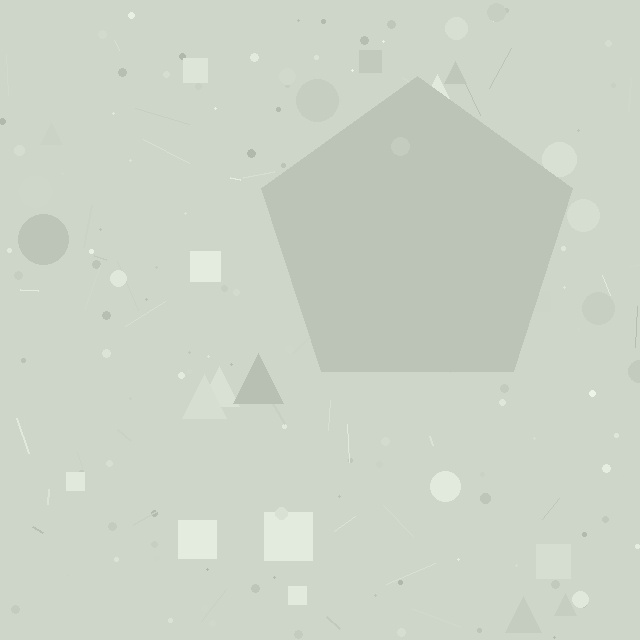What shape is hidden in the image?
A pentagon is hidden in the image.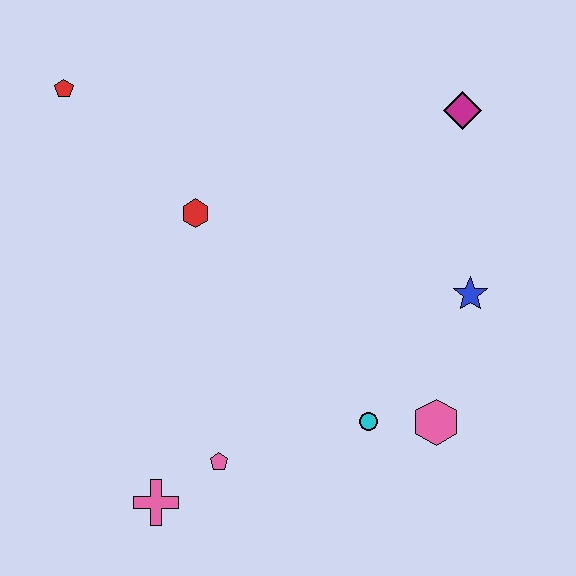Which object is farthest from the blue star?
The red pentagon is farthest from the blue star.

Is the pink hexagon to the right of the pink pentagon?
Yes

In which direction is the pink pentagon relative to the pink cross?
The pink pentagon is to the right of the pink cross.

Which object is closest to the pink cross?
The pink pentagon is closest to the pink cross.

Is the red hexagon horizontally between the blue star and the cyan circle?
No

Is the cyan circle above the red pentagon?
No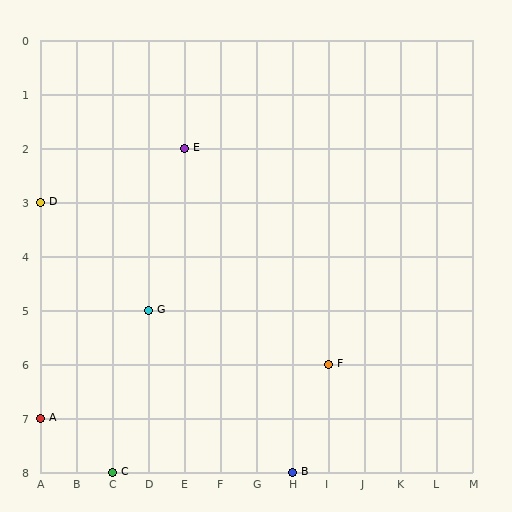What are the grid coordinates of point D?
Point D is at grid coordinates (A, 3).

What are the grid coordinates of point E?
Point E is at grid coordinates (E, 2).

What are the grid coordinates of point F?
Point F is at grid coordinates (I, 6).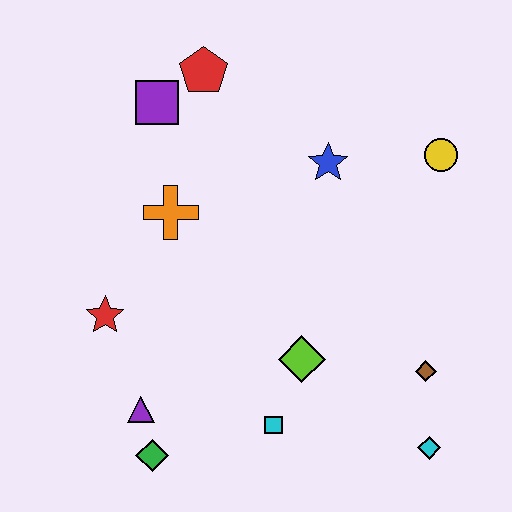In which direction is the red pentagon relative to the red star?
The red pentagon is above the red star.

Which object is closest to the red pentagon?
The purple square is closest to the red pentagon.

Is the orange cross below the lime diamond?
No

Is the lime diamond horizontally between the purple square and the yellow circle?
Yes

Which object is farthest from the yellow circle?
The green diamond is farthest from the yellow circle.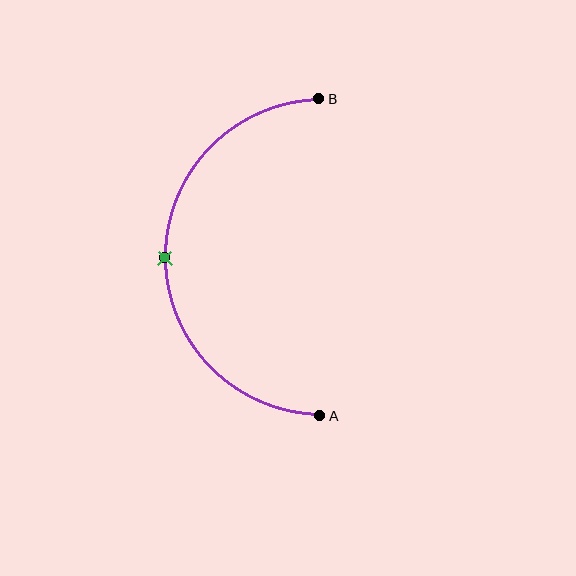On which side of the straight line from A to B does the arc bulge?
The arc bulges to the left of the straight line connecting A and B.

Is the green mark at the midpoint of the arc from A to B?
Yes. The green mark lies on the arc at equal arc-length from both A and B — it is the arc midpoint.